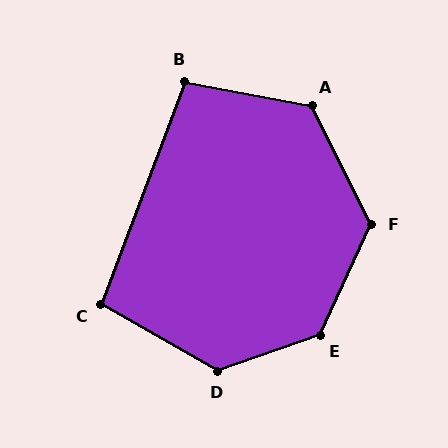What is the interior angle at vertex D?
Approximately 131 degrees (obtuse).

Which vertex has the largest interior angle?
E, at approximately 134 degrees.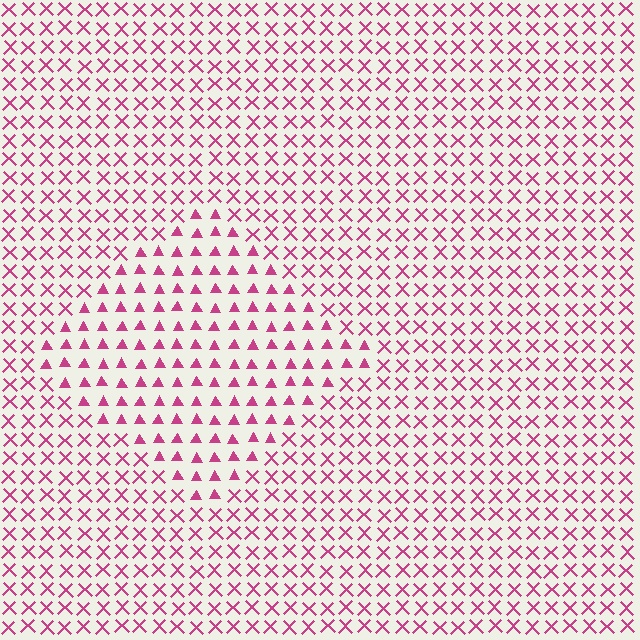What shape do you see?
I see a diamond.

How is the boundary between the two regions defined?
The boundary is defined by a change in element shape: triangles inside vs. X marks outside. All elements share the same color and spacing.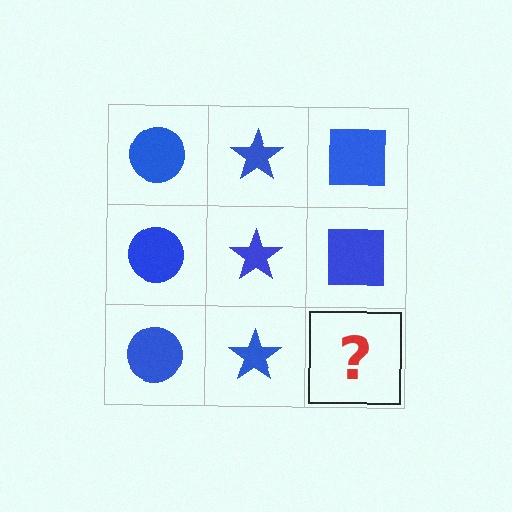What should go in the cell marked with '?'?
The missing cell should contain a blue square.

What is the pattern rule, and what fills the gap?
The rule is that each column has a consistent shape. The gap should be filled with a blue square.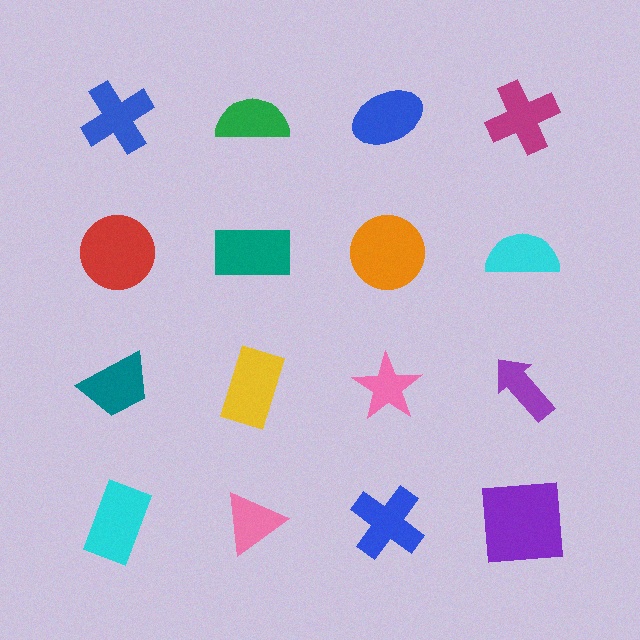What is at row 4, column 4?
A purple square.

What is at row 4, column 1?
A cyan rectangle.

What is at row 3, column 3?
A pink star.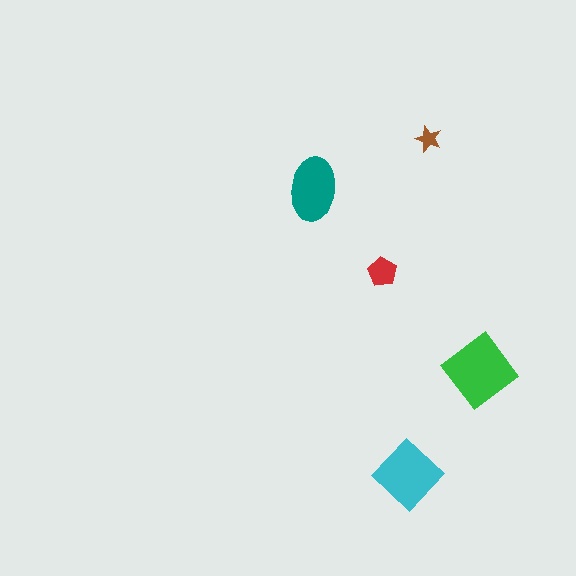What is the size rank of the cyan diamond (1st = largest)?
2nd.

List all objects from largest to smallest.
The green diamond, the cyan diamond, the teal ellipse, the red pentagon, the brown star.